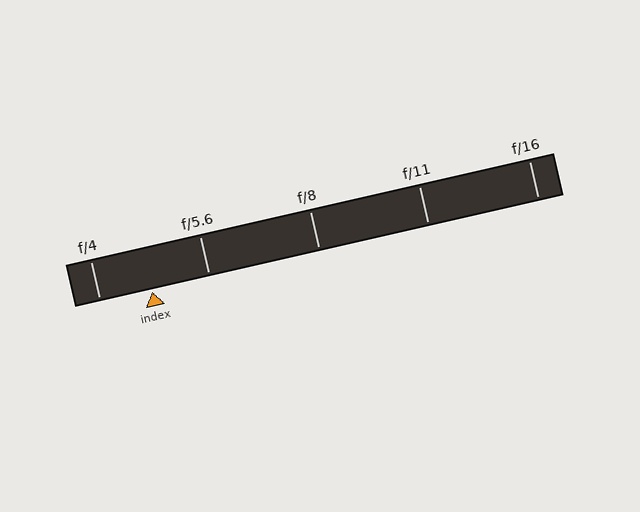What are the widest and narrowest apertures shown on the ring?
The widest aperture shown is f/4 and the narrowest is f/16.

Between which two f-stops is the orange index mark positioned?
The index mark is between f/4 and f/5.6.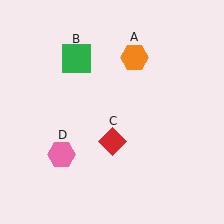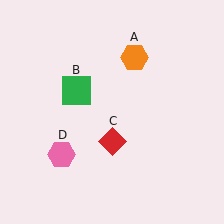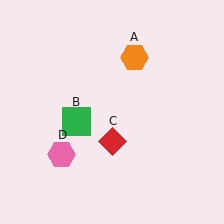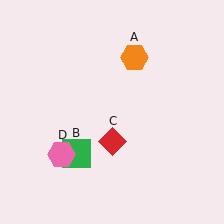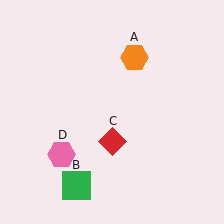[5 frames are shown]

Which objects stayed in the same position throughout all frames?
Orange hexagon (object A) and red diamond (object C) and pink hexagon (object D) remained stationary.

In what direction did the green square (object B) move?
The green square (object B) moved down.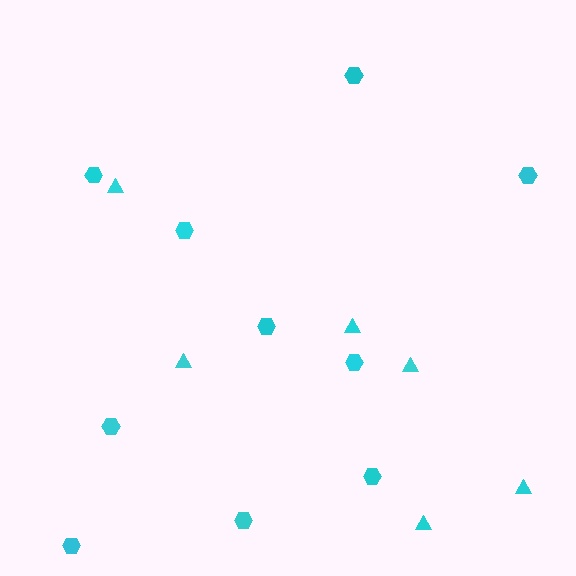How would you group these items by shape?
There are 2 groups: one group of hexagons (10) and one group of triangles (6).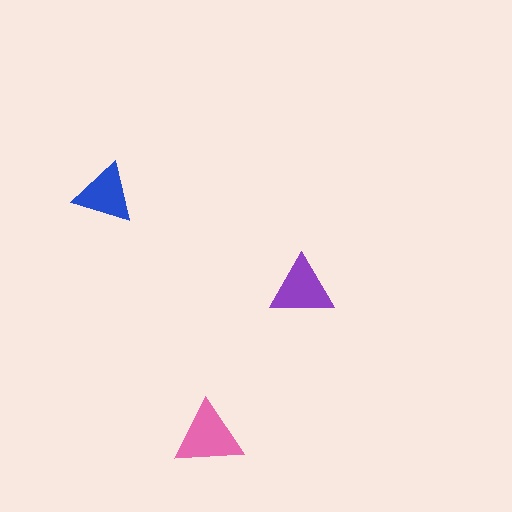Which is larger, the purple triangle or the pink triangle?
The pink one.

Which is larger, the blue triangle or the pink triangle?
The pink one.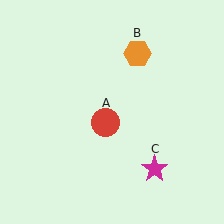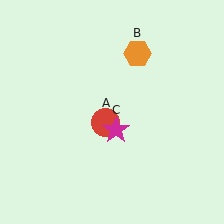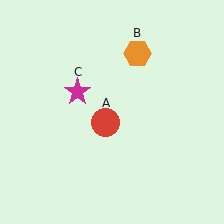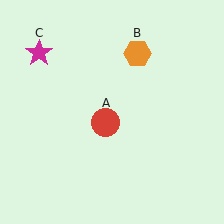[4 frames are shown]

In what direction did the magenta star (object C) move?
The magenta star (object C) moved up and to the left.